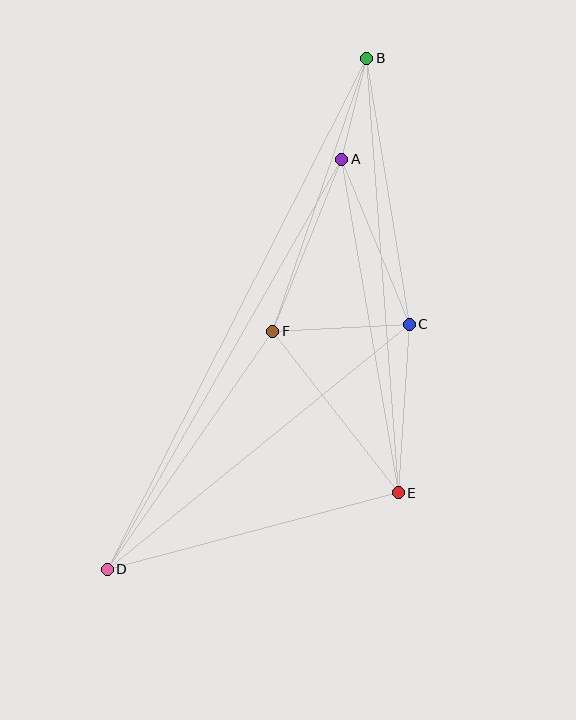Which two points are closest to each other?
Points A and B are closest to each other.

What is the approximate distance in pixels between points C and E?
The distance between C and E is approximately 169 pixels.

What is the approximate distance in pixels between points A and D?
The distance between A and D is approximately 473 pixels.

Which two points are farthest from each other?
Points B and D are farthest from each other.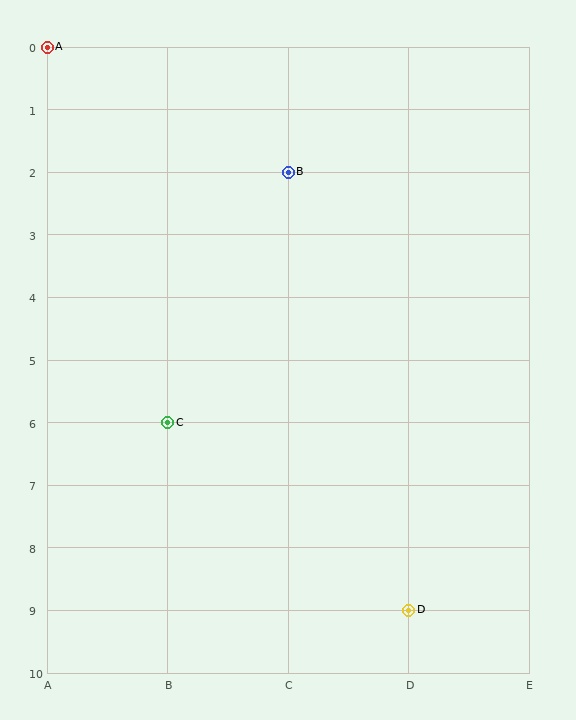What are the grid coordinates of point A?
Point A is at grid coordinates (A, 0).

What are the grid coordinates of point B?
Point B is at grid coordinates (C, 2).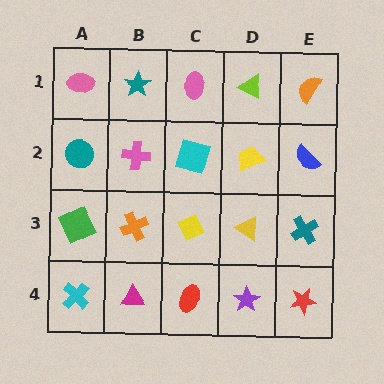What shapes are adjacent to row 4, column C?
A yellow diamond (row 3, column C), a magenta triangle (row 4, column B), a purple star (row 4, column D).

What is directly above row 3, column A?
A teal circle.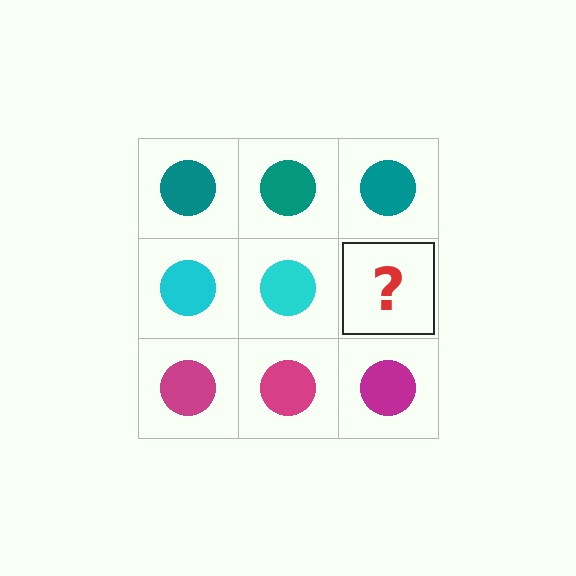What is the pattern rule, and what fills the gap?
The rule is that each row has a consistent color. The gap should be filled with a cyan circle.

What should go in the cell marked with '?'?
The missing cell should contain a cyan circle.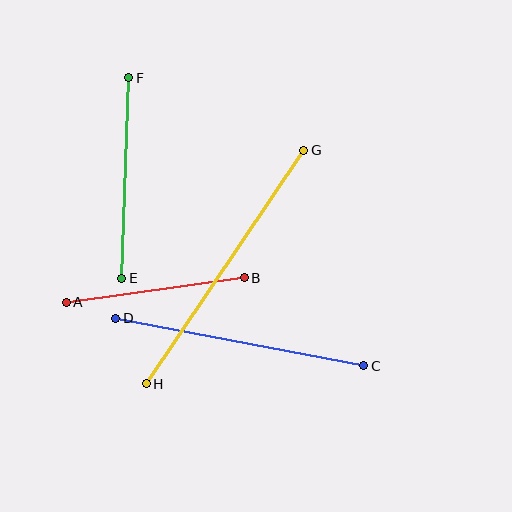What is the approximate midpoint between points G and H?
The midpoint is at approximately (225, 267) pixels.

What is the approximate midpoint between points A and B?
The midpoint is at approximately (155, 290) pixels.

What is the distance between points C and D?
The distance is approximately 252 pixels.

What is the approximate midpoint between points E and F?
The midpoint is at approximately (125, 178) pixels.